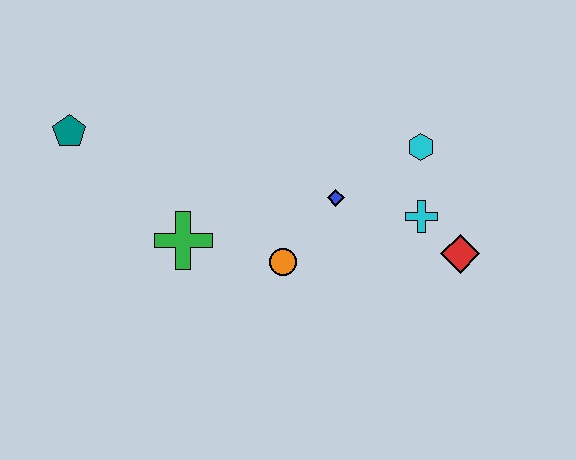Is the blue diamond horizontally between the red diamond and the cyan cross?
No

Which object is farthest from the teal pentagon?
The red diamond is farthest from the teal pentagon.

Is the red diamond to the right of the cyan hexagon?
Yes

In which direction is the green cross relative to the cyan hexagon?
The green cross is to the left of the cyan hexagon.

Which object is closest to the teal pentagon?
The green cross is closest to the teal pentagon.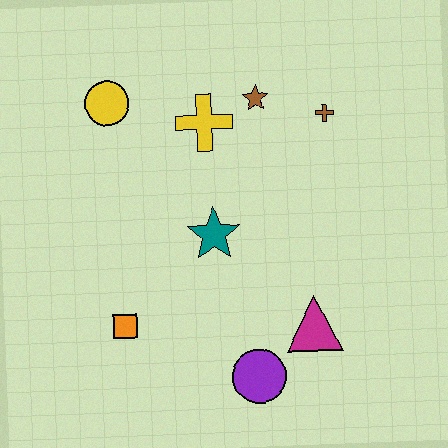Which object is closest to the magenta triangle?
The purple circle is closest to the magenta triangle.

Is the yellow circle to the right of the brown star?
No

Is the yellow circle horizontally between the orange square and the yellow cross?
No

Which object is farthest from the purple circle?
The yellow circle is farthest from the purple circle.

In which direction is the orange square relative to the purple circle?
The orange square is to the left of the purple circle.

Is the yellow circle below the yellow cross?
No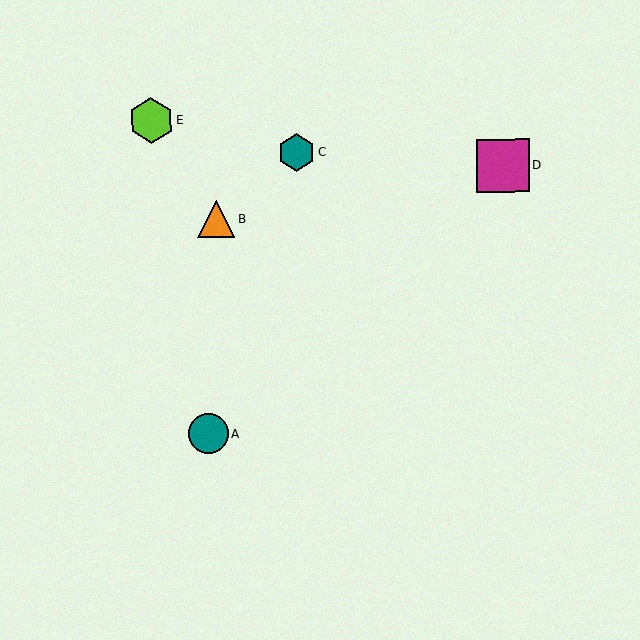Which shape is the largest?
The magenta square (labeled D) is the largest.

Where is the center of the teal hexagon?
The center of the teal hexagon is at (296, 153).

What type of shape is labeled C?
Shape C is a teal hexagon.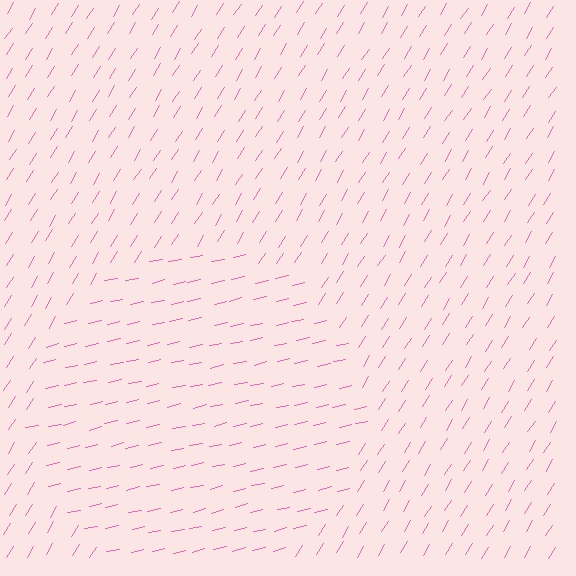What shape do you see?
I see a circle.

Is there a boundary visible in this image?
Yes, there is a texture boundary formed by a change in line orientation.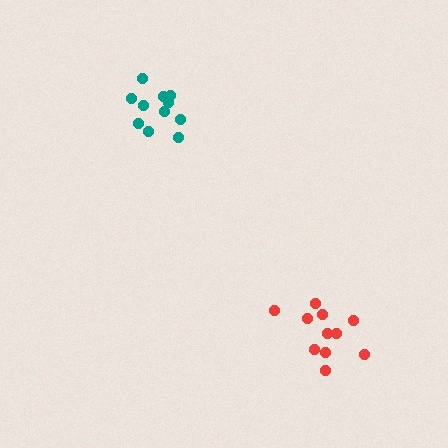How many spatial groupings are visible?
There are 2 spatial groupings.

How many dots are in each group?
Group 1: 11 dots, Group 2: 11 dots (22 total).